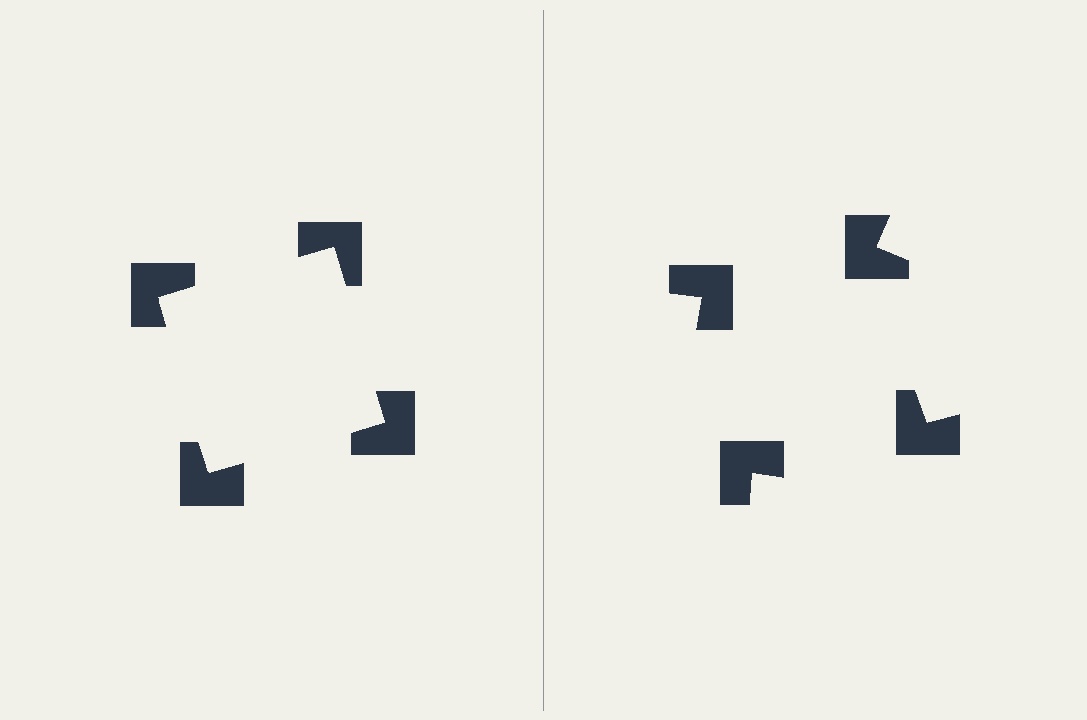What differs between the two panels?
The notched squares are positioned identically on both sides; only the wedge orientations differ. On the left they align to a square; on the right they are misaligned.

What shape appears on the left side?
An illusory square.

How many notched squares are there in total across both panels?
8 — 4 on each side.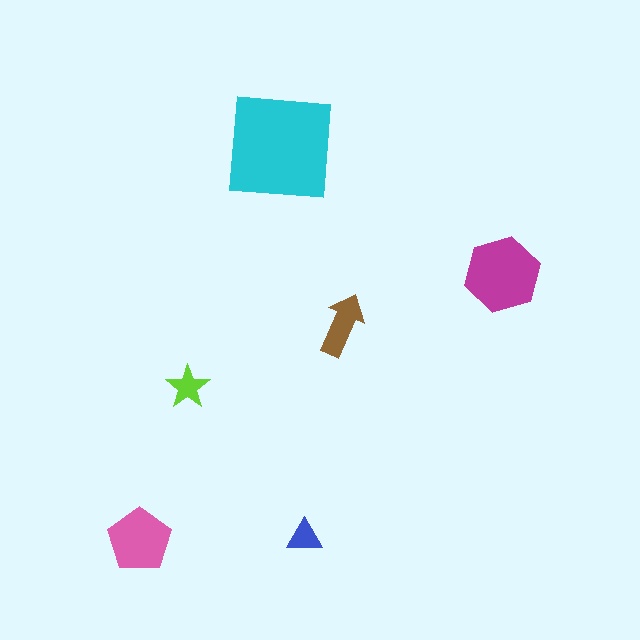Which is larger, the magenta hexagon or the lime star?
The magenta hexagon.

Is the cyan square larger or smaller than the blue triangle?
Larger.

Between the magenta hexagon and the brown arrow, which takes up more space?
The magenta hexagon.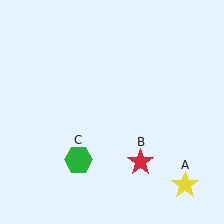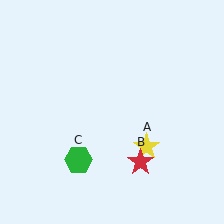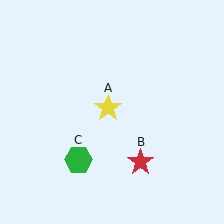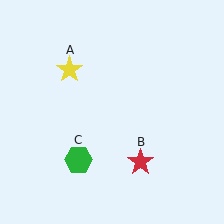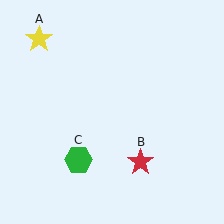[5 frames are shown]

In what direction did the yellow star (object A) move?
The yellow star (object A) moved up and to the left.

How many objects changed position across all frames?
1 object changed position: yellow star (object A).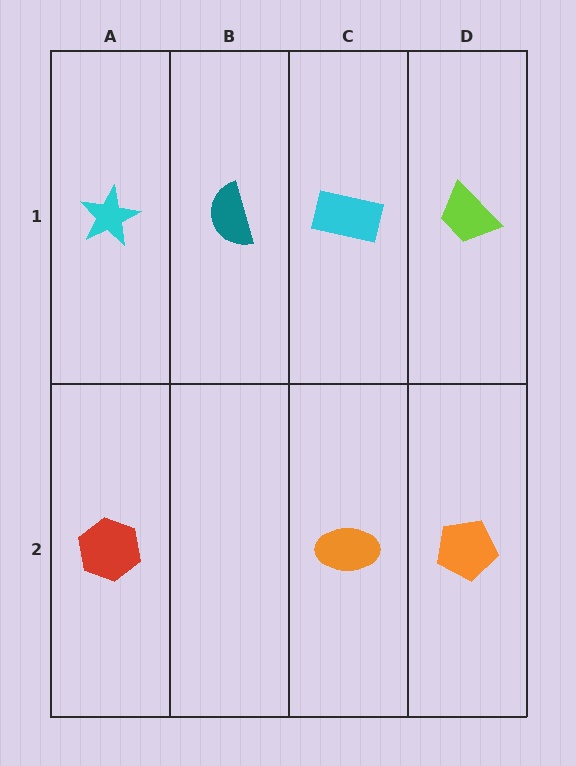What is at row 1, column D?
A lime trapezoid.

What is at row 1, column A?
A cyan star.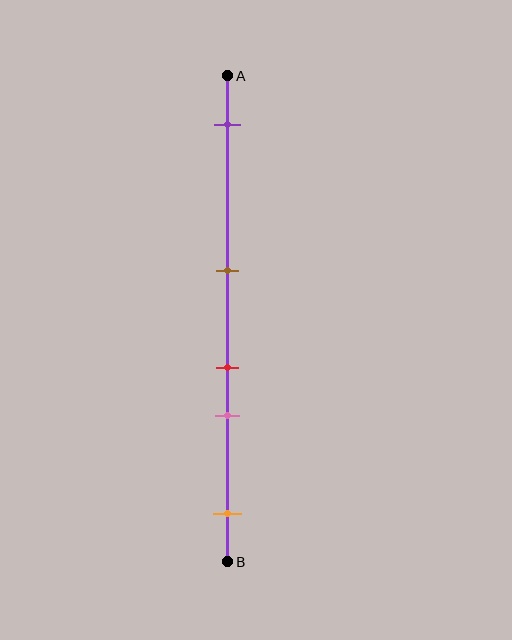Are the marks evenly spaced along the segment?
No, the marks are not evenly spaced.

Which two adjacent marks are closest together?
The red and pink marks are the closest adjacent pair.